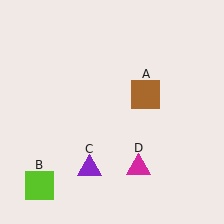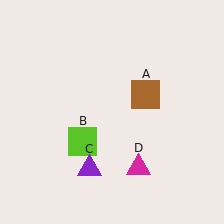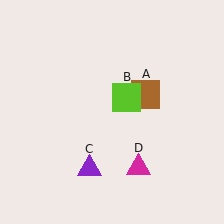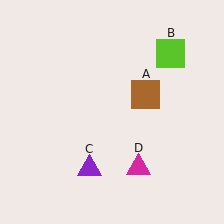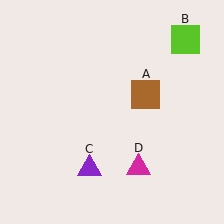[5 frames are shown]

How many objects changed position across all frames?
1 object changed position: lime square (object B).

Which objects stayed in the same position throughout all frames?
Brown square (object A) and purple triangle (object C) and magenta triangle (object D) remained stationary.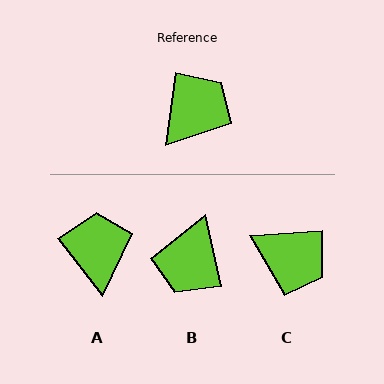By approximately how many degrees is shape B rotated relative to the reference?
Approximately 160 degrees clockwise.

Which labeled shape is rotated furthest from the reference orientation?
B, about 160 degrees away.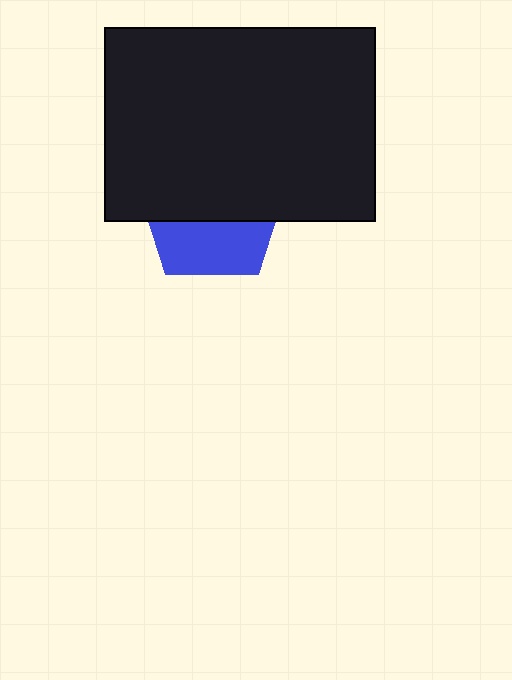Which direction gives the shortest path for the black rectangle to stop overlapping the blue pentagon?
Moving up gives the shortest separation.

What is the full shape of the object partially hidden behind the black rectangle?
The partially hidden object is a blue pentagon.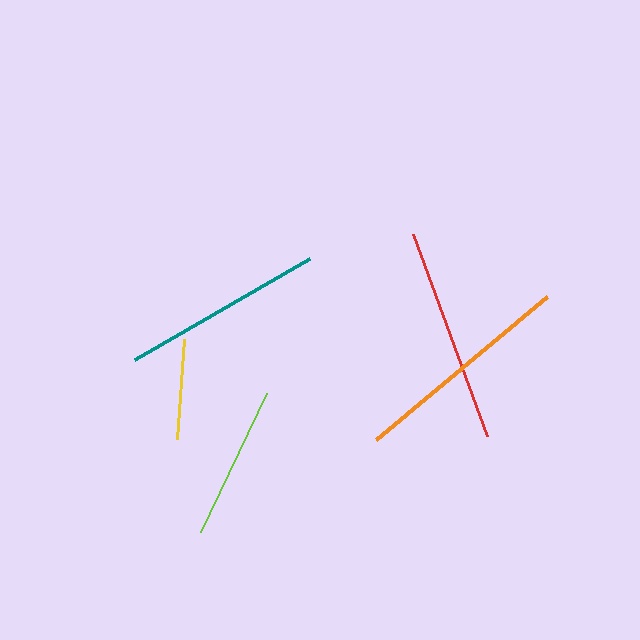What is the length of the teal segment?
The teal segment is approximately 202 pixels long.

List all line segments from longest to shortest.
From longest to shortest: orange, red, teal, lime, yellow.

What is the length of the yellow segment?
The yellow segment is approximately 100 pixels long.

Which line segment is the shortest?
The yellow line is the shortest at approximately 100 pixels.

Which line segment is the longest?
The orange line is the longest at approximately 223 pixels.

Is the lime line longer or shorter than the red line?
The red line is longer than the lime line.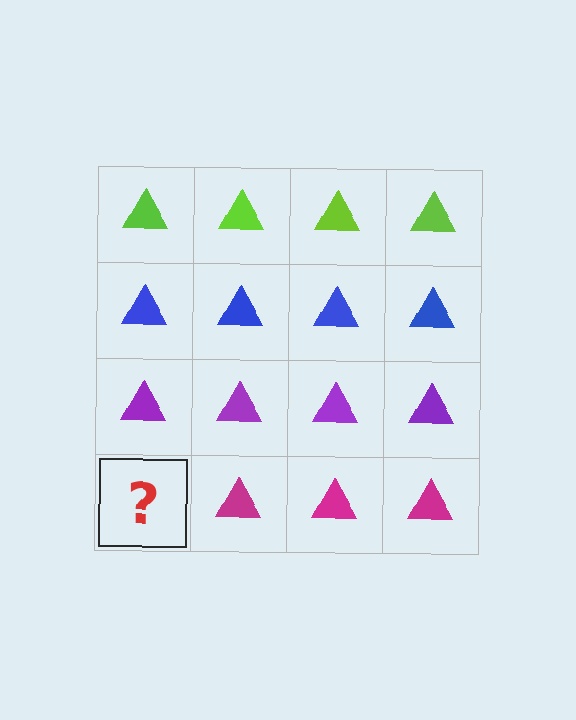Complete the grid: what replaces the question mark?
The question mark should be replaced with a magenta triangle.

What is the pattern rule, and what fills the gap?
The rule is that each row has a consistent color. The gap should be filled with a magenta triangle.